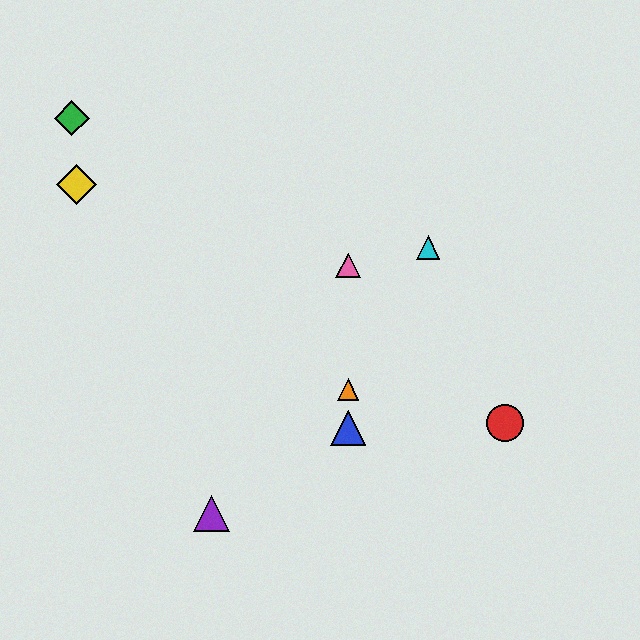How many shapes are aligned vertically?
3 shapes (the blue triangle, the orange triangle, the pink triangle) are aligned vertically.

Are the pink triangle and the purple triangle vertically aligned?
No, the pink triangle is at x≈348 and the purple triangle is at x≈211.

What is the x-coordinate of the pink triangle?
The pink triangle is at x≈348.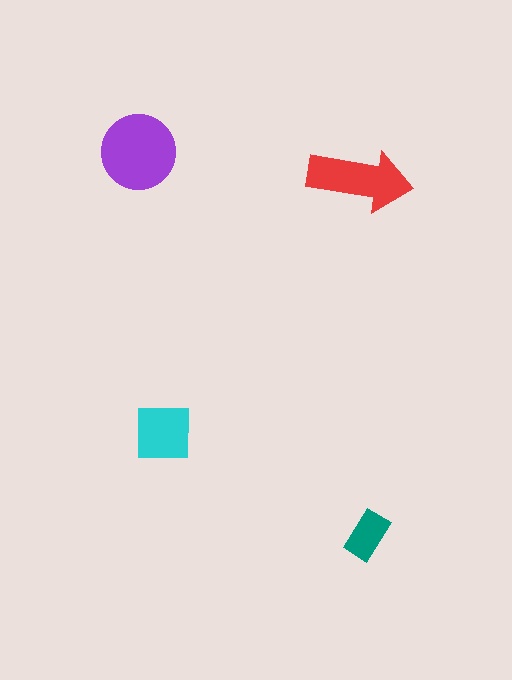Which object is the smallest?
The teal rectangle.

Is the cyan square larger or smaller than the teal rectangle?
Larger.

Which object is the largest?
The purple circle.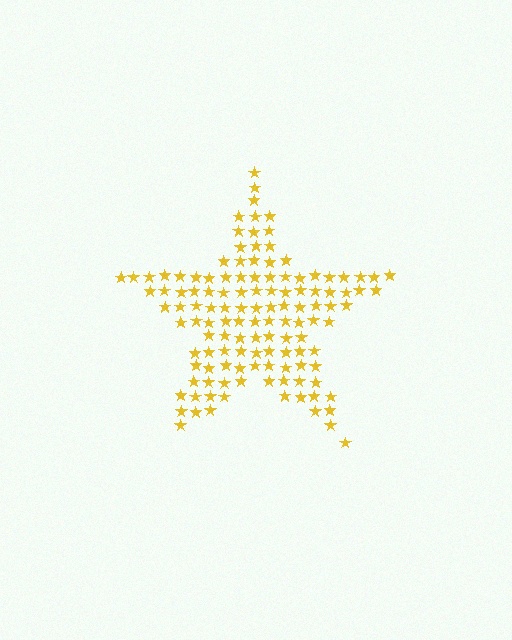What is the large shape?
The large shape is a star.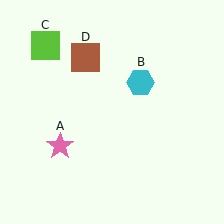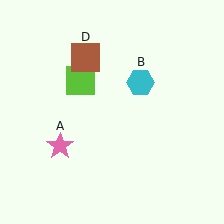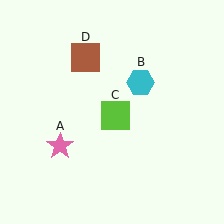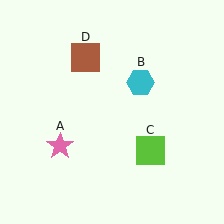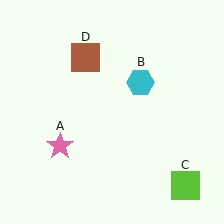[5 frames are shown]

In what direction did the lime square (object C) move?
The lime square (object C) moved down and to the right.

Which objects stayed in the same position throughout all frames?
Pink star (object A) and cyan hexagon (object B) and brown square (object D) remained stationary.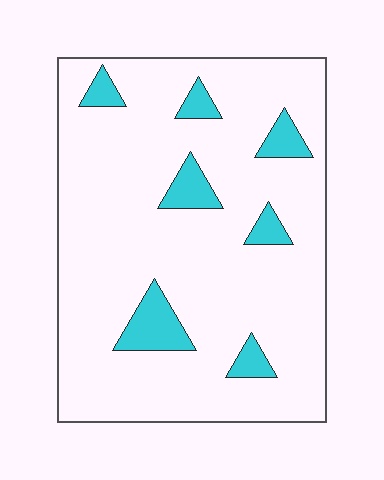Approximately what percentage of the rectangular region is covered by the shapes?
Approximately 10%.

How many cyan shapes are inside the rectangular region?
7.